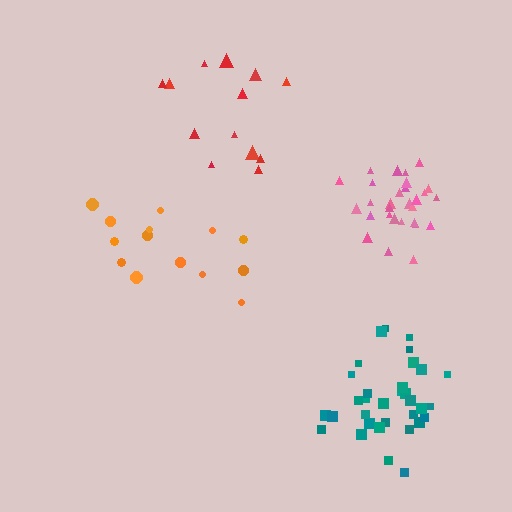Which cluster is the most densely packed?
Pink.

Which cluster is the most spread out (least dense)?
Orange.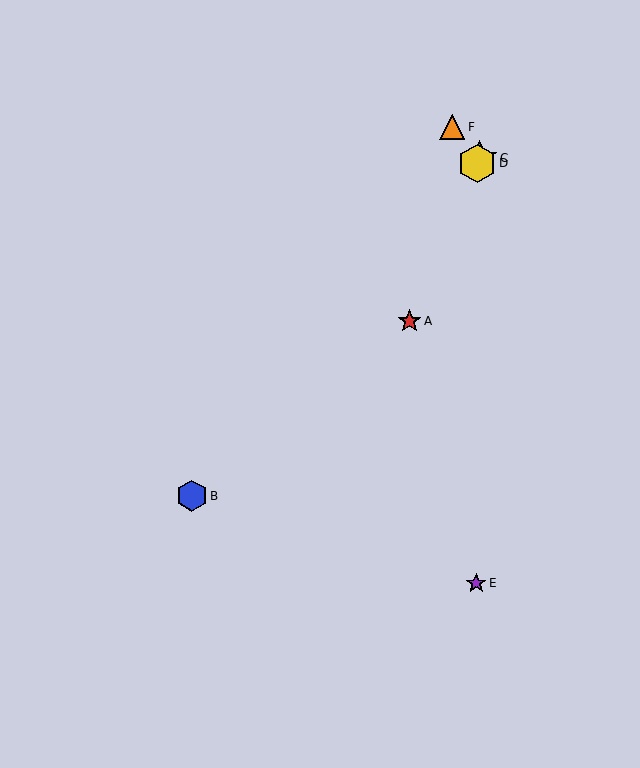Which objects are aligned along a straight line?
Objects A, C, D are aligned along a straight line.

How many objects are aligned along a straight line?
3 objects (A, C, D) are aligned along a straight line.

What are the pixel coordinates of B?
Object B is at (192, 496).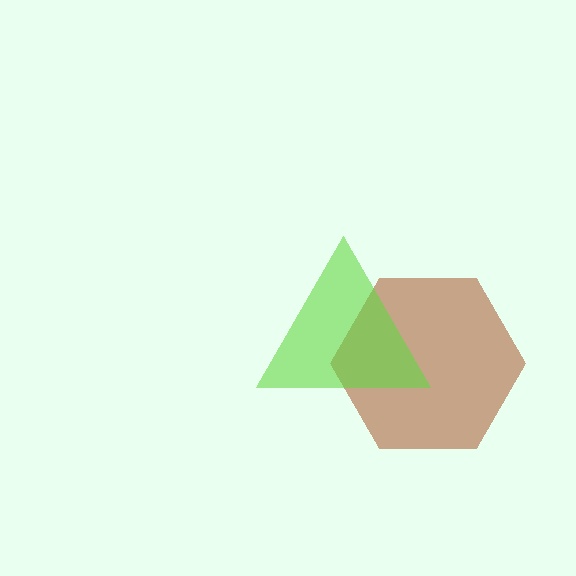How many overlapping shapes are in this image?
There are 2 overlapping shapes in the image.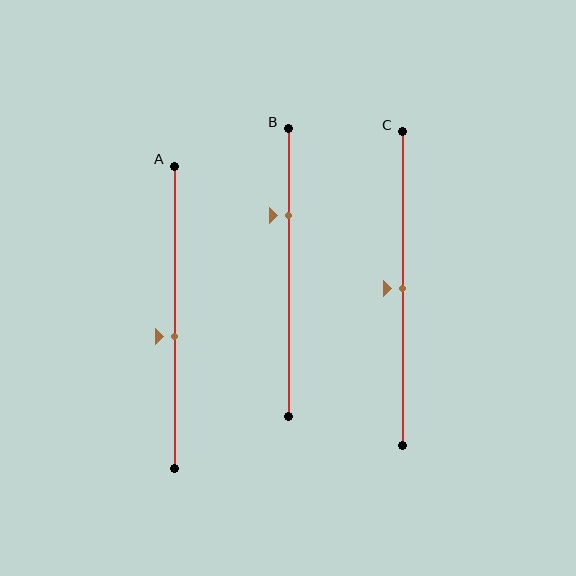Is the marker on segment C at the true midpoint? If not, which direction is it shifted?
Yes, the marker on segment C is at the true midpoint.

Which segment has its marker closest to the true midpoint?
Segment C has its marker closest to the true midpoint.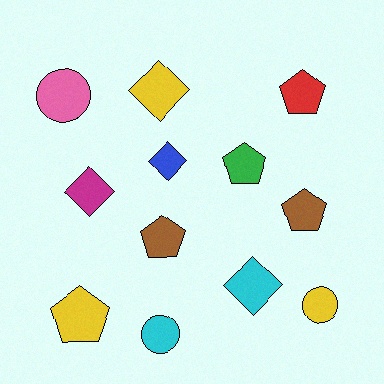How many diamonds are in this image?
There are 4 diamonds.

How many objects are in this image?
There are 12 objects.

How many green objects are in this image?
There is 1 green object.